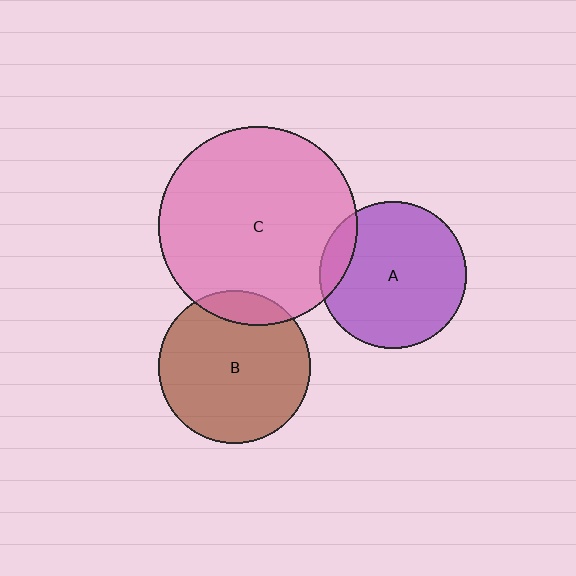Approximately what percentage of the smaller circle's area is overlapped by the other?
Approximately 10%.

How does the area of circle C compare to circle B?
Approximately 1.7 times.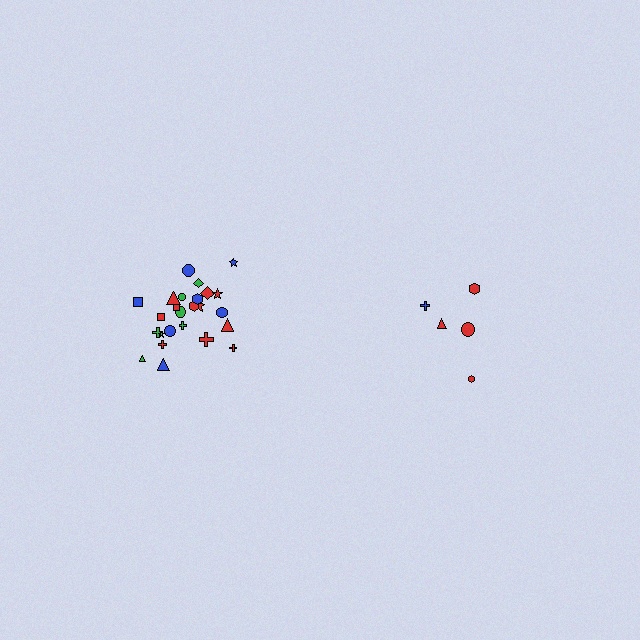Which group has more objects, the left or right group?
The left group.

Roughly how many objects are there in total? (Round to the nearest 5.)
Roughly 30 objects in total.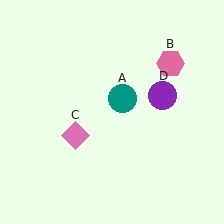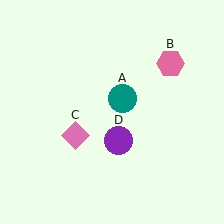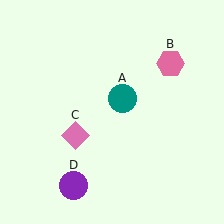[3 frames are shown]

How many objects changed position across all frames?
1 object changed position: purple circle (object D).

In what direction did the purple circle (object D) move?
The purple circle (object D) moved down and to the left.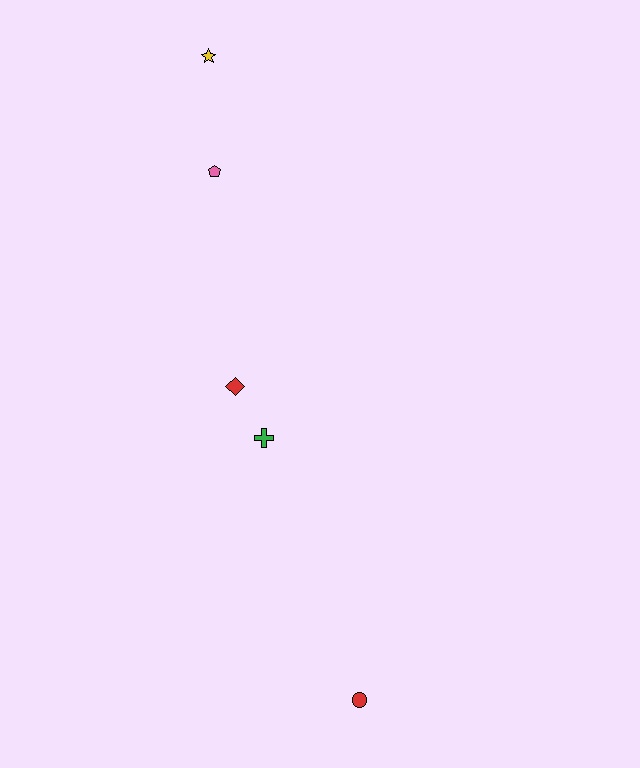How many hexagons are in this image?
There are no hexagons.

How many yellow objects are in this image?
There is 1 yellow object.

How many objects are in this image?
There are 5 objects.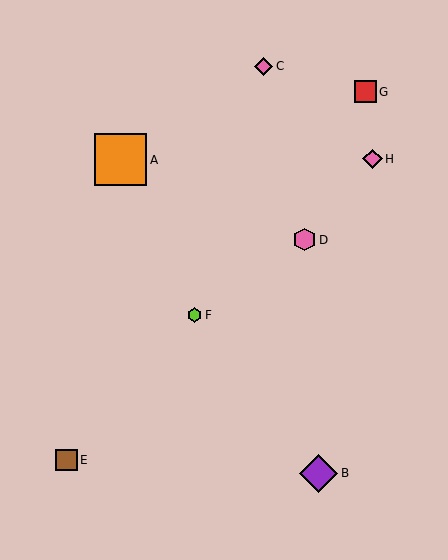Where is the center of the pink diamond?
The center of the pink diamond is at (263, 66).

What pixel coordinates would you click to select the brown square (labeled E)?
Click at (66, 460) to select the brown square E.